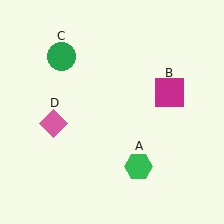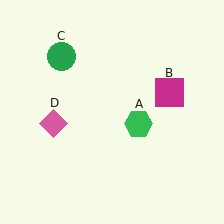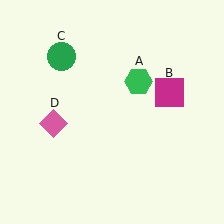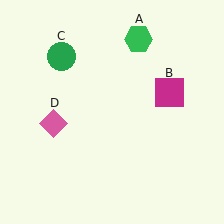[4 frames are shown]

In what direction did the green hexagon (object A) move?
The green hexagon (object A) moved up.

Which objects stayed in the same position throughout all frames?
Magenta square (object B) and green circle (object C) and pink diamond (object D) remained stationary.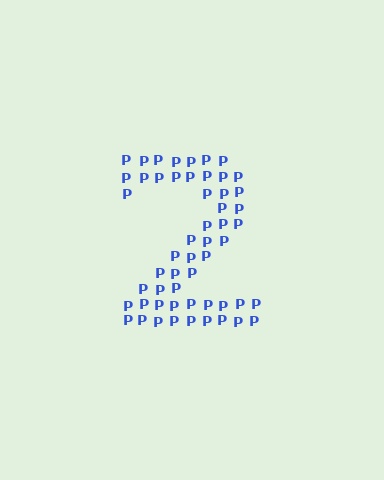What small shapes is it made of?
It is made of small letter P's.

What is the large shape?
The large shape is the digit 2.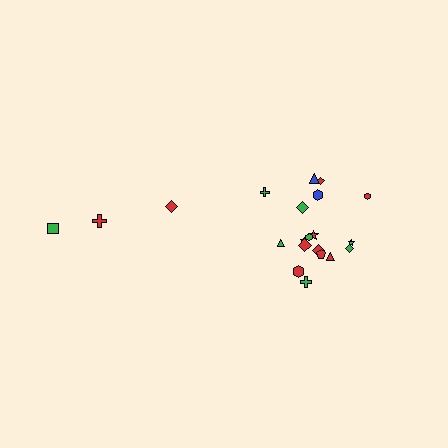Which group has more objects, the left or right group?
The right group.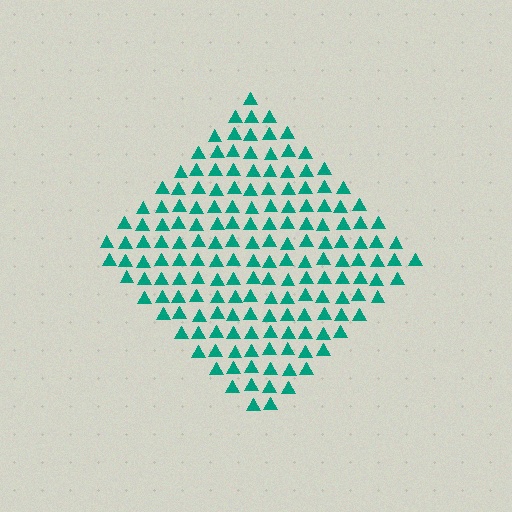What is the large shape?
The large shape is a diamond.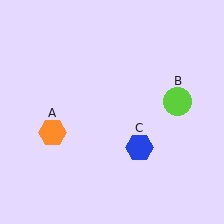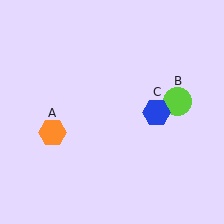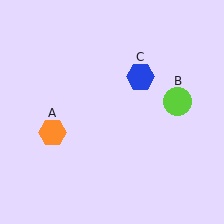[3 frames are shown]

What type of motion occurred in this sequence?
The blue hexagon (object C) rotated counterclockwise around the center of the scene.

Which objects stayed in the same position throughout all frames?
Orange hexagon (object A) and lime circle (object B) remained stationary.